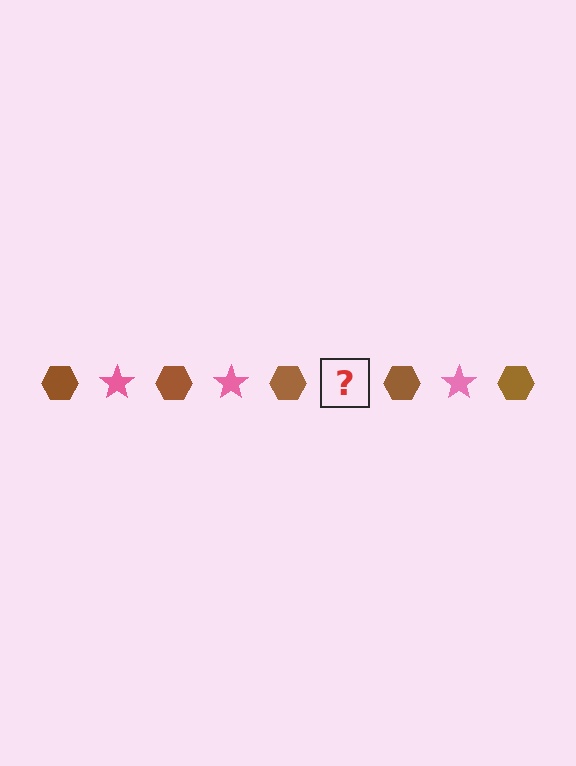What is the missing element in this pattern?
The missing element is a pink star.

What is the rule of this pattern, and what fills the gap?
The rule is that the pattern alternates between brown hexagon and pink star. The gap should be filled with a pink star.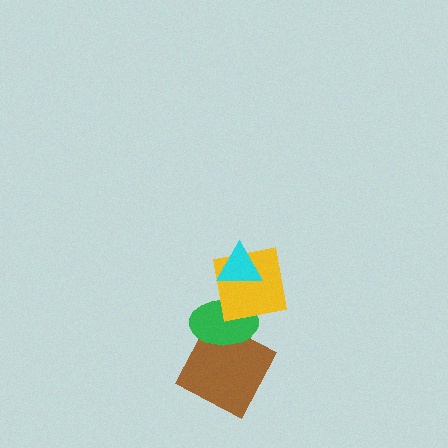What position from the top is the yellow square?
The yellow square is 2nd from the top.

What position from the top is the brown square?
The brown square is 4th from the top.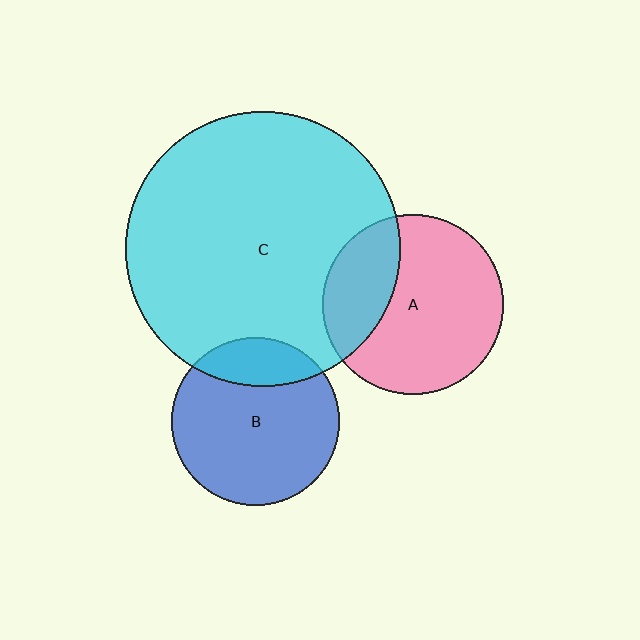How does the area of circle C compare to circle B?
Approximately 2.7 times.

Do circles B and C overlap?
Yes.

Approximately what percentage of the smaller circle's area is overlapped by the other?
Approximately 20%.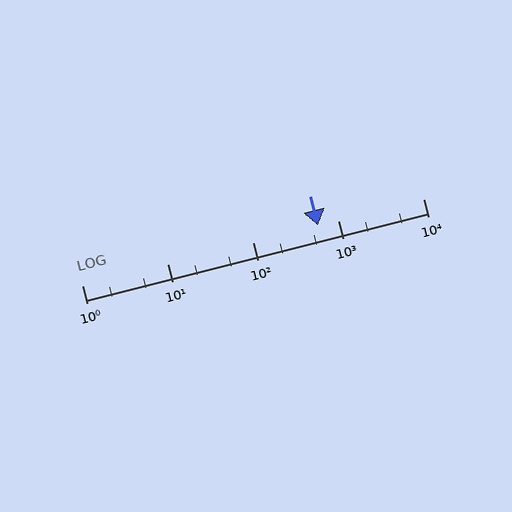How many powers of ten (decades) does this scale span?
The scale spans 4 decades, from 1 to 10000.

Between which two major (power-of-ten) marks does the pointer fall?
The pointer is between 100 and 1000.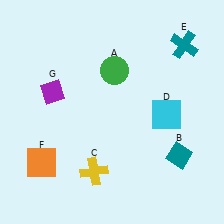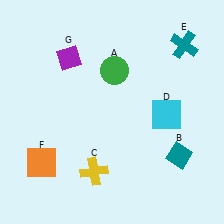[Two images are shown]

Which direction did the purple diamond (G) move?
The purple diamond (G) moved up.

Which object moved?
The purple diamond (G) moved up.